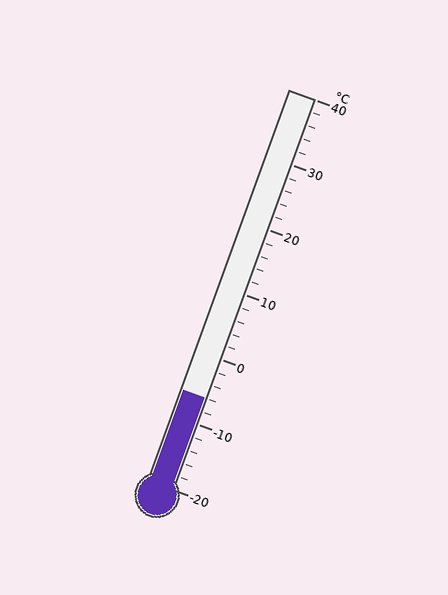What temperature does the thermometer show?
The thermometer shows approximately -6°C.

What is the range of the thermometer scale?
The thermometer scale ranges from -20°C to 40°C.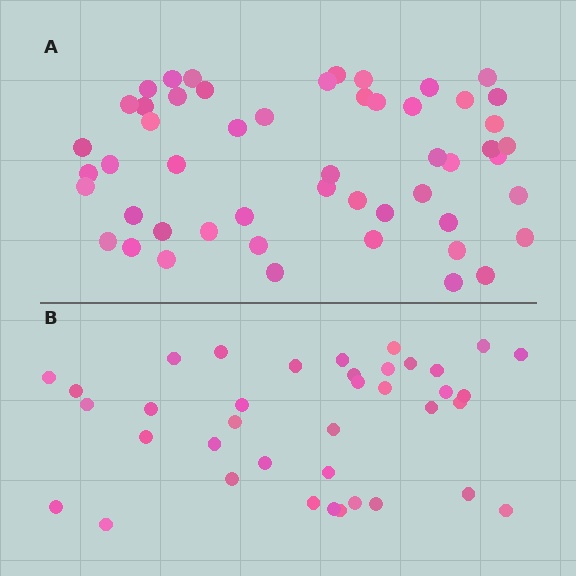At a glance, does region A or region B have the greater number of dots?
Region A (the top region) has more dots.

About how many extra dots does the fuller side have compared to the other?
Region A has approximately 15 more dots than region B.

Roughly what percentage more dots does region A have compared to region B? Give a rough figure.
About 35% more.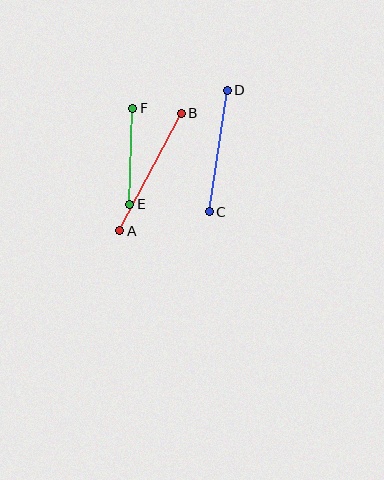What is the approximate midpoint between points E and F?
The midpoint is at approximately (131, 156) pixels.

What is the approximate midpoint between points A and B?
The midpoint is at approximately (150, 172) pixels.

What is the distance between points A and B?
The distance is approximately 132 pixels.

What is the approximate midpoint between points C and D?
The midpoint is at approximately (218, 151) pixels.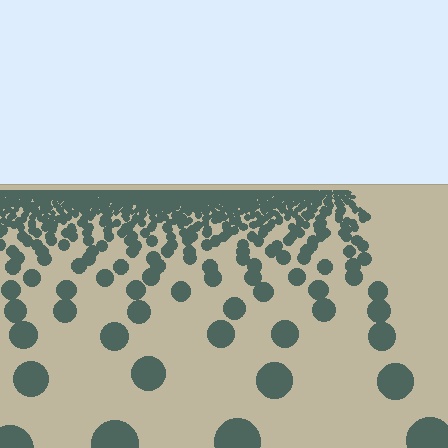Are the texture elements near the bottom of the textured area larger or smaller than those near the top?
Larger. Near the bottom, elements are closer to the viewer and appear at a bigger on-screen size.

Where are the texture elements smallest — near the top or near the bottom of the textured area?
Near the top.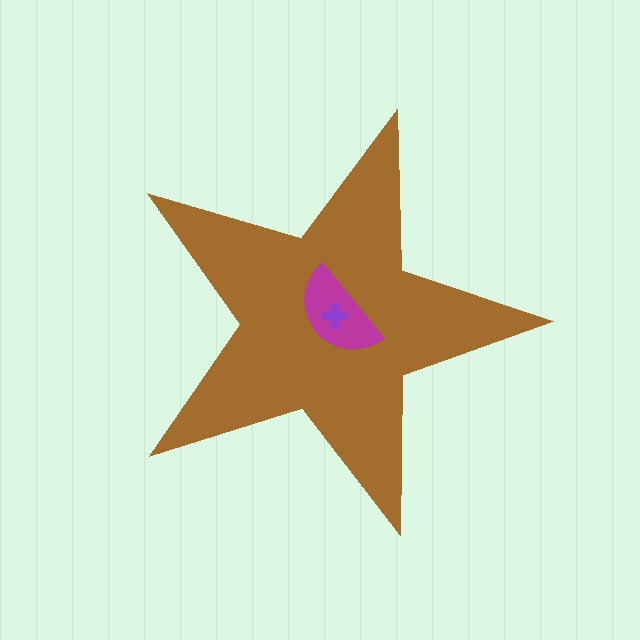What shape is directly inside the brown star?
The magenta semicircle.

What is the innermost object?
The purple cross.